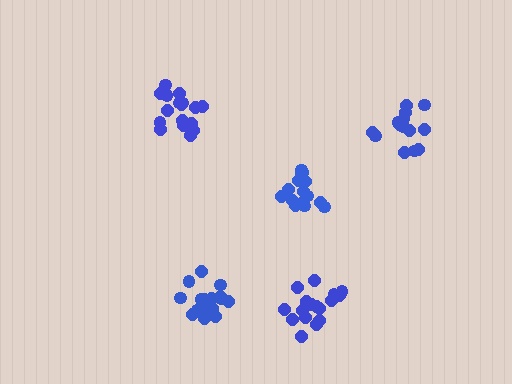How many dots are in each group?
Group 1: 16 dots, Group 2: 15 dots, Group 3: 17 dots, Group 4: 18 dots, Group 5: 18 dots (84 total).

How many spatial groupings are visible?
There are 5 spatial groupings.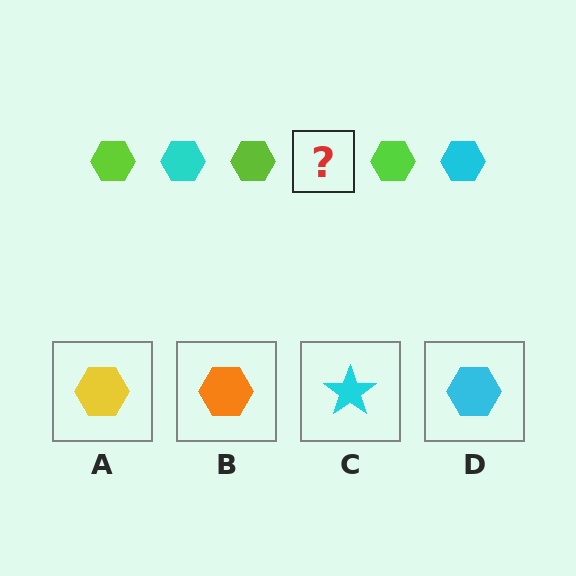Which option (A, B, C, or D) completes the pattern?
D.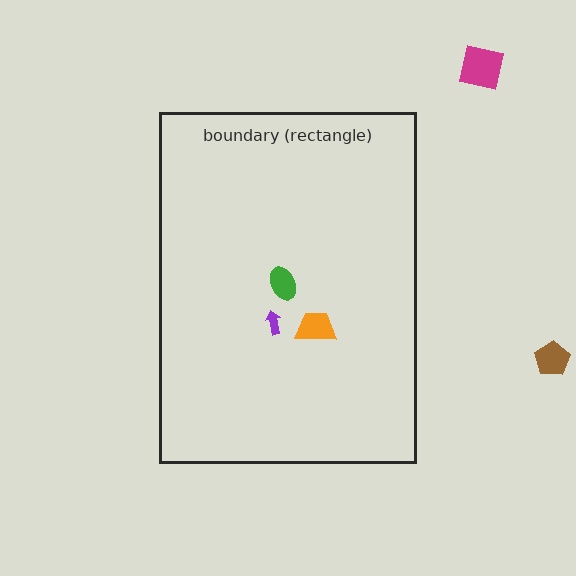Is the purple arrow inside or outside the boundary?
Inside.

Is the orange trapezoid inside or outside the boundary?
Inside.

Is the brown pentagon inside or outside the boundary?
Outside.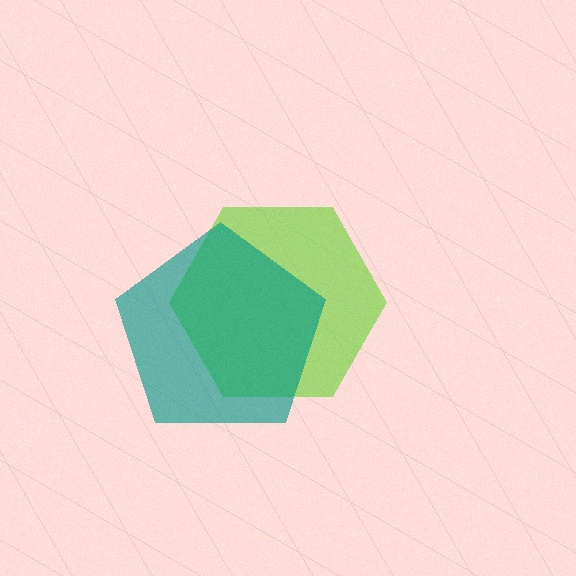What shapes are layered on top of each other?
The layered shapes are: a lime hexagon, a teal pentagon.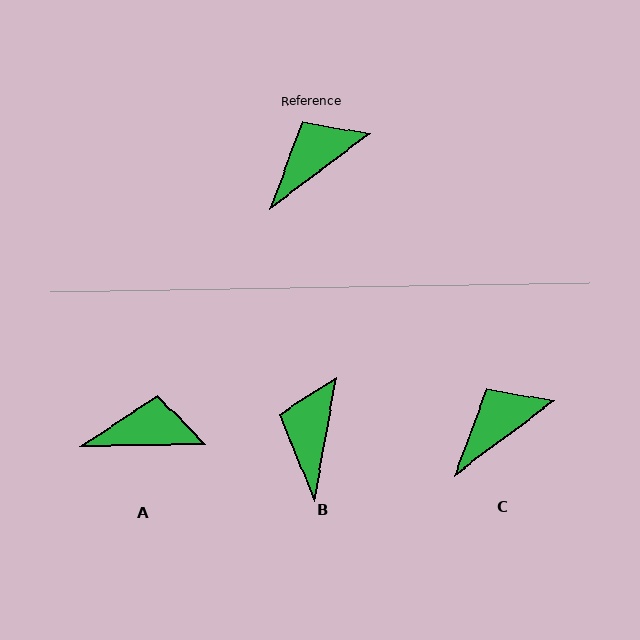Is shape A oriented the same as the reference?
No, it is off by about 36 degrees.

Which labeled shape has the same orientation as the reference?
C.